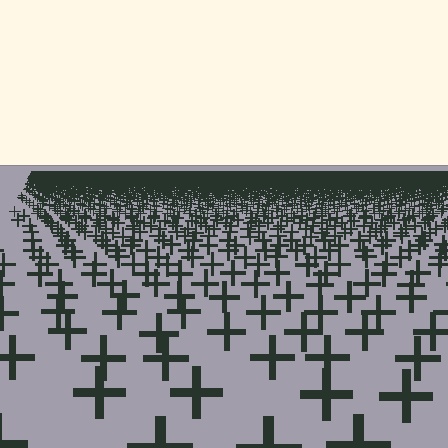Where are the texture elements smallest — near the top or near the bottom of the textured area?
Near the top.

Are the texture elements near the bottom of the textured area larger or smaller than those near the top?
Larger. Near the bottom, elements are closer to the viewer and appear at a bigger on-screen size.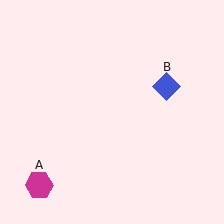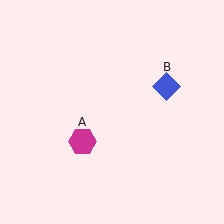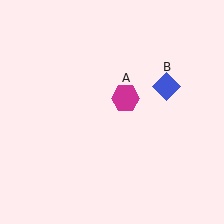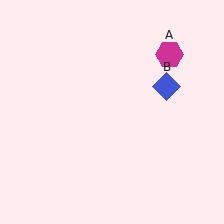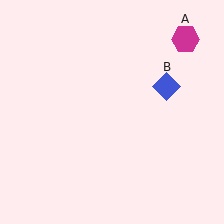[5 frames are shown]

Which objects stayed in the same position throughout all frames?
Blue diamond (object B) remained stationary.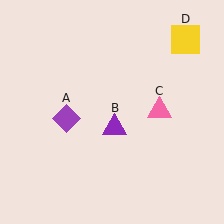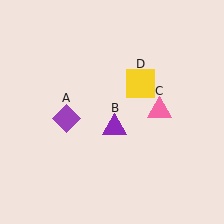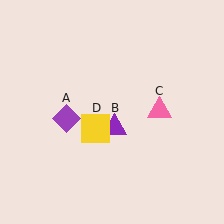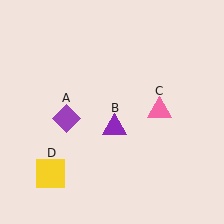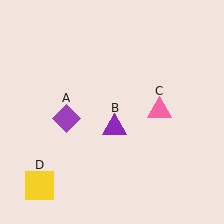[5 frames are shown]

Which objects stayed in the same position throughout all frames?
Purple diamond (object A) and purple triangle (object B) and pink triangle (object C) remained stationary.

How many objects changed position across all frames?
1 object changed position: yellow square (object D).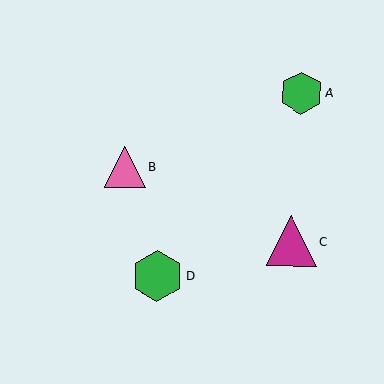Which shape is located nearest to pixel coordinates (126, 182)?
The pink triangle (labeled B) at (125, 167) is nearest to that location.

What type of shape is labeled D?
Shape D is a green hexagon.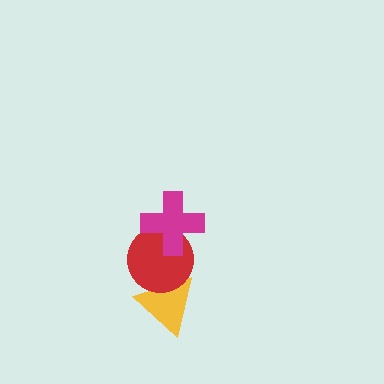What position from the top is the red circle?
The red circle is 2nd from the top.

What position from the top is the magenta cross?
The magenta cross is 1st from the top.